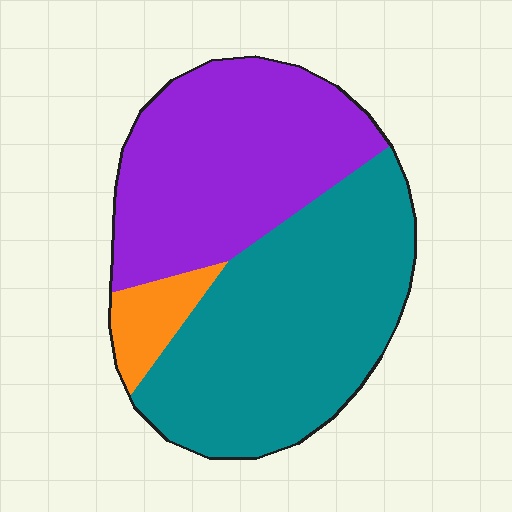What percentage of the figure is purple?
Purple covers roughly 40% of the figure.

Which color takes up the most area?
Teal, at roughly 50%.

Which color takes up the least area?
Orange, at roughly 5%.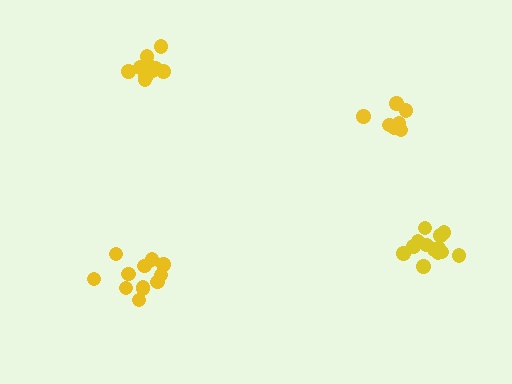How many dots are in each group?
Group 1: 13 dots, Group 2: 8 dots, Group 3: 12 dots, Group 4: 12 dots (45 total).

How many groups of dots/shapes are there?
There are 4 groups.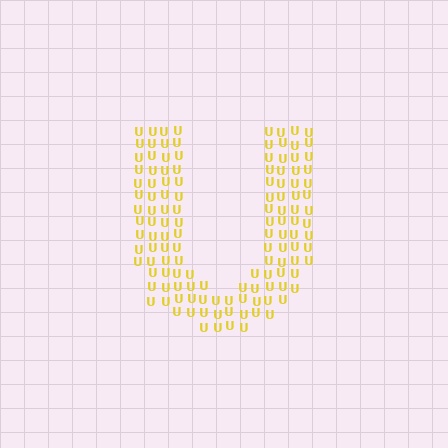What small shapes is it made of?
It is made of small letter U's.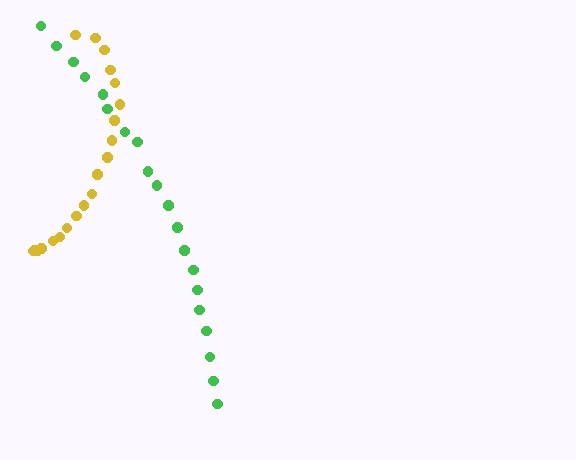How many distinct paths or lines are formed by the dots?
There are 2 distinct paths.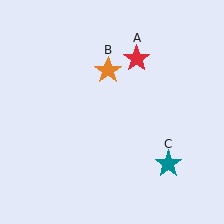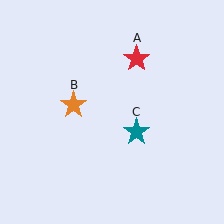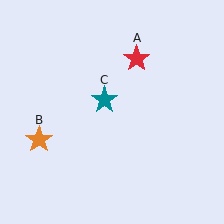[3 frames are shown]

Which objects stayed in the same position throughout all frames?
Red star (object A) remained stationary.